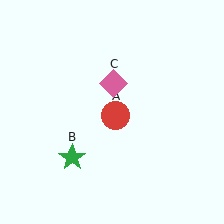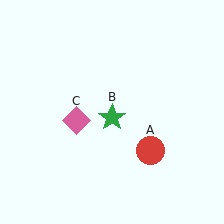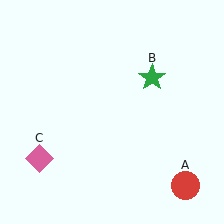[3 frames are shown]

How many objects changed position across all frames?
3 objects changed position: red circle (object A), green star (object B), pink diamond (object C).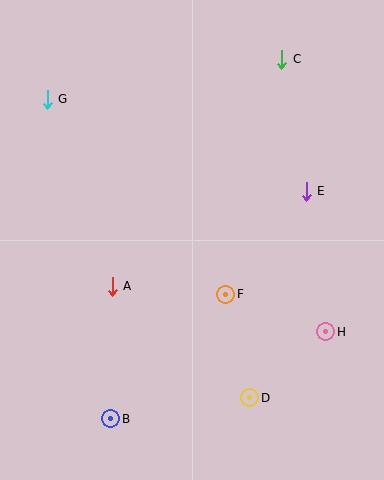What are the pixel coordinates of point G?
Point G is at (47, 99).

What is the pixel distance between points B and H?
The distance between B and H is 232 pixels.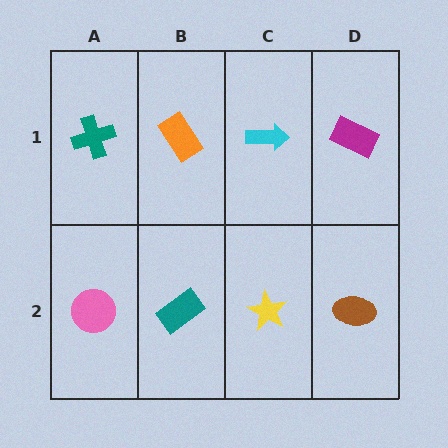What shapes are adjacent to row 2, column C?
A cyan arrow (row 1, column C), a teal rectangle (row 2, column B), a brown ellipse (row 2, column D).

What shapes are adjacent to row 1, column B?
A teal rectangle (row 2, column B), a teal cross (row 1, column A), a cyan arrow (row 1, column C).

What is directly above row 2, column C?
A cyan arrow.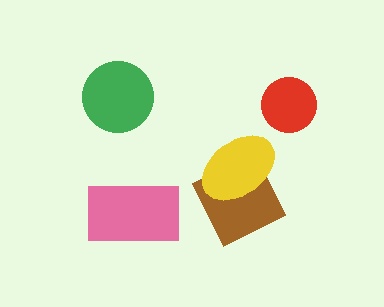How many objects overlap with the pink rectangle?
0 objects overlap with the pink rectangle.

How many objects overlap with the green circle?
0 objects overlap with the green circle.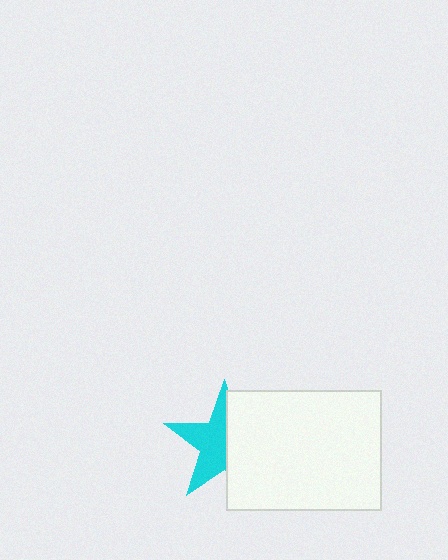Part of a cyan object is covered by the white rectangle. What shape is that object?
It is a star.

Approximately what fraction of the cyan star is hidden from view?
Roughly 48% of the cyan star is hidden behind the white rectangle.